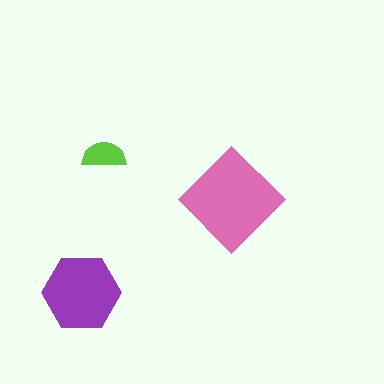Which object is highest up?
The lime semicircle is topmost.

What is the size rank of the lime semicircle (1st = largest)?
3rd.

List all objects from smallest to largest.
The lime semicircle, the purple hexagon, the pink diamond.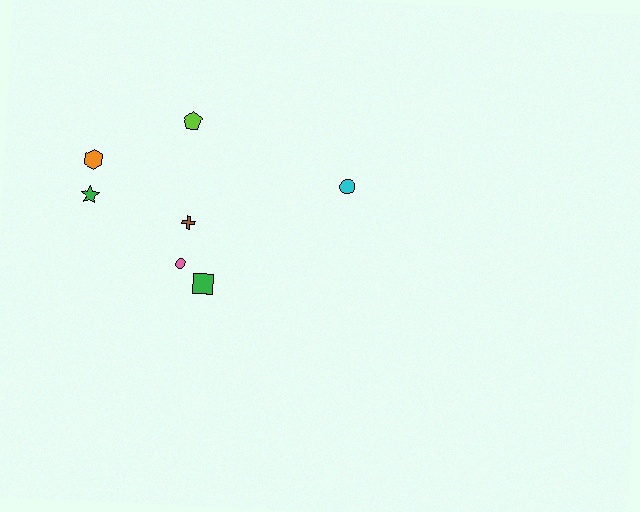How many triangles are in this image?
There are no triangles.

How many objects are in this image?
There are 7 objects.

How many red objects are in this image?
There are no red objects.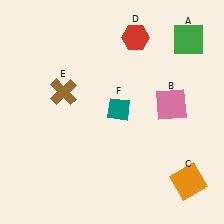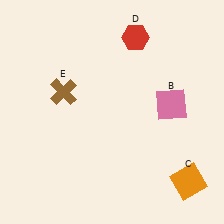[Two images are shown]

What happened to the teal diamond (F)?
The teal diamond (F) was removed in Image 2. It was in the top-right area of Image 1.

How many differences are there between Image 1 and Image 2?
There are 2 differences between the two images.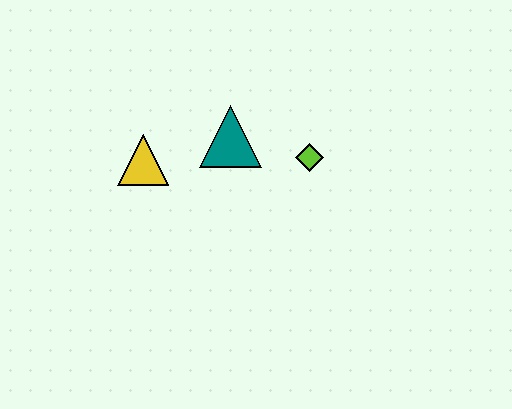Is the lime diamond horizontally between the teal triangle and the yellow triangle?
No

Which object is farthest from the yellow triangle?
The lime diamond is farthest from the yellow triangle.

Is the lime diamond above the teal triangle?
No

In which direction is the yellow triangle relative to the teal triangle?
The yellow triangle is to the left of the teal triangle.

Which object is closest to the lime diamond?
The teal triangle is closest to the lime diamond.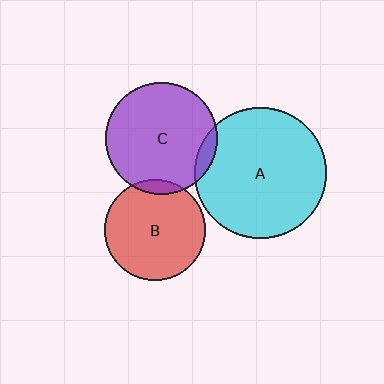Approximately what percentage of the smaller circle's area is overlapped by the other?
Approximately 5%.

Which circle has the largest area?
Circle A (cyan).